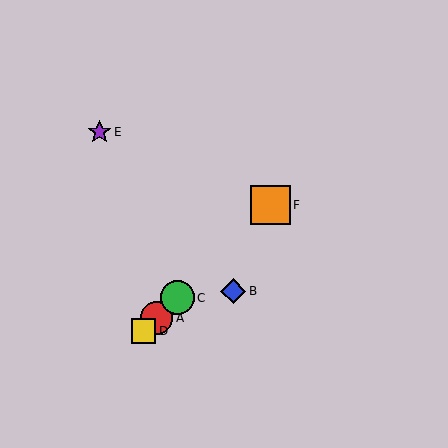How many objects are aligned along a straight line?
4 objects (A, C, D, F) are aligned along a straight line.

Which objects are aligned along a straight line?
Objects A, C, D, F are aligned along a straight line.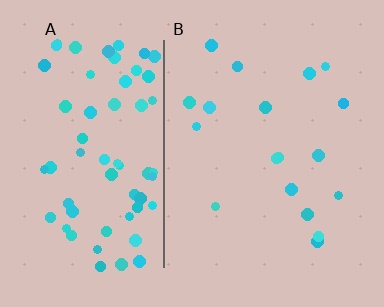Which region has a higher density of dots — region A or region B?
A (the left).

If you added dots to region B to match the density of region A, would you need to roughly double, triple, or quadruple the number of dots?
Approximately quadruple.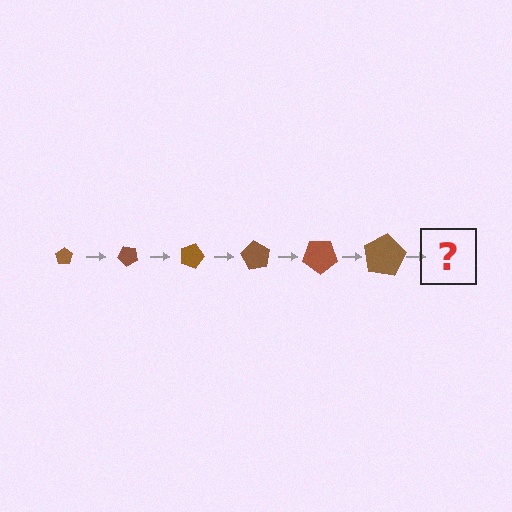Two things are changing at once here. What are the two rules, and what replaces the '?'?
The two rules are that the pentagon grows larger each step and it rotates 45 degrees each step. The '?' should be a pentagon, larger than the previous one and rotated 270 degrees from the start.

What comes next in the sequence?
The next element should be a pentagon, larger than the previous one and rotated 270 degrees from the start.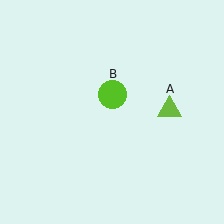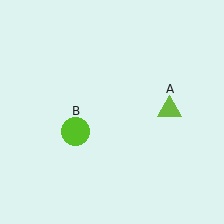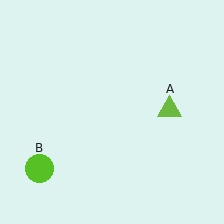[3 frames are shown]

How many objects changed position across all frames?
1 object changed position: lime circle (object B).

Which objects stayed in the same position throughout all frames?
Lime triangle (object A) remained stationary.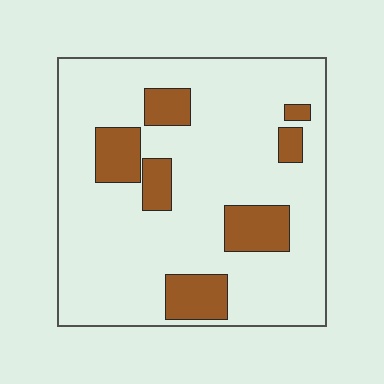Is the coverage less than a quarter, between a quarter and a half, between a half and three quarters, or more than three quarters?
Less than a quarter.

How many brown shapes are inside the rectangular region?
7.